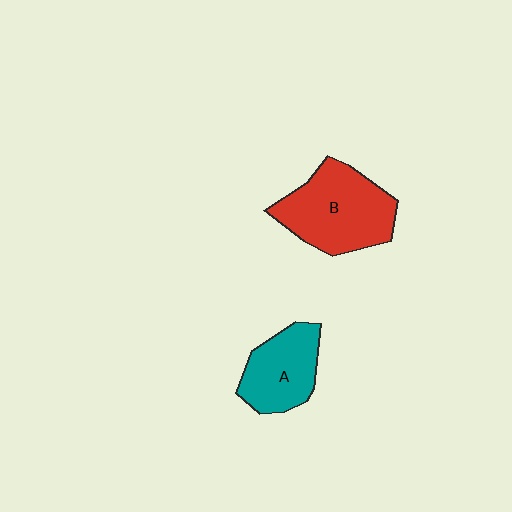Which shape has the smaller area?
Shape A (teal).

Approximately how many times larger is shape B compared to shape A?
Approximately 1.4 times.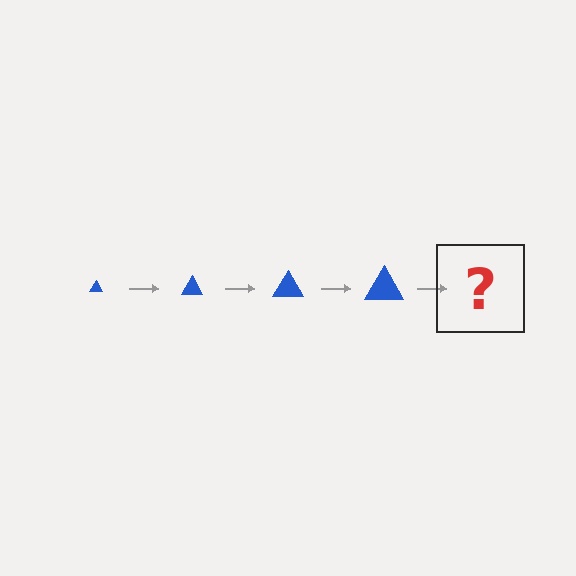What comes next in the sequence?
The next element should be a blue triangle, larger than the previous one.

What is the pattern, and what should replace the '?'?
The pattern is that the triangle gets progressively larger each step. The '?' should be a blue triangle, larger than the previous one.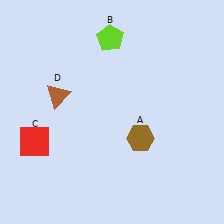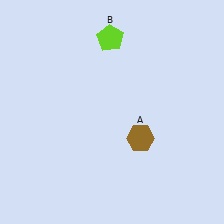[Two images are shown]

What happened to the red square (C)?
The red square (C) was removed in Image 2. It was in the bottom-left area of Image 1.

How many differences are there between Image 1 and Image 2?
There are 2 differences between the two images.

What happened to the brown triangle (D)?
The brown triangle (D) was removed in Image 2. It was in the top-left area of Image 1.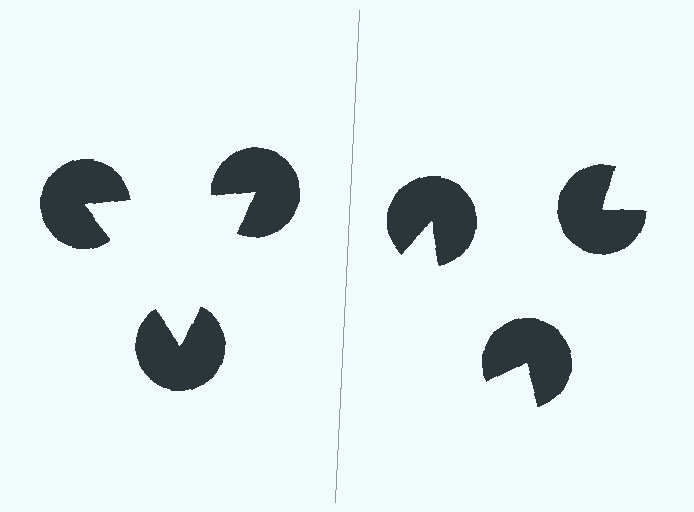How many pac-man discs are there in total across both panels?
6 — 3 on each side.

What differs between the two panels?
The pac-man discs are positioned identically on both sides; only the wedge orientations differ. On the left they align to a triangle; on the right they are misaligned.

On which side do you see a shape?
An illusory triangle appears on the left side. On the right side the wedge cuts are rotated, so no coherent shape forms.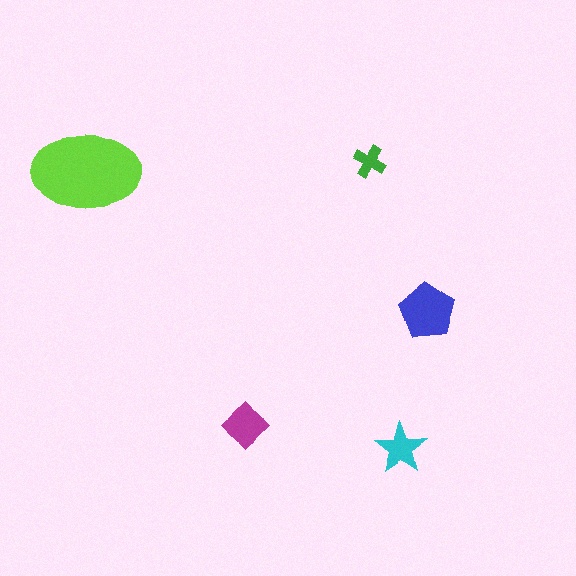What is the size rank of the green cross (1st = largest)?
5th.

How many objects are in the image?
There are 5 objects in the image.